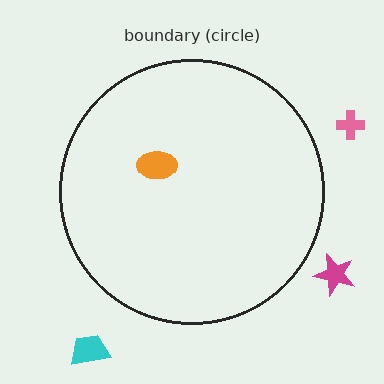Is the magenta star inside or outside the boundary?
Outside.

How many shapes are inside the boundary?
1 inside, 3 outside.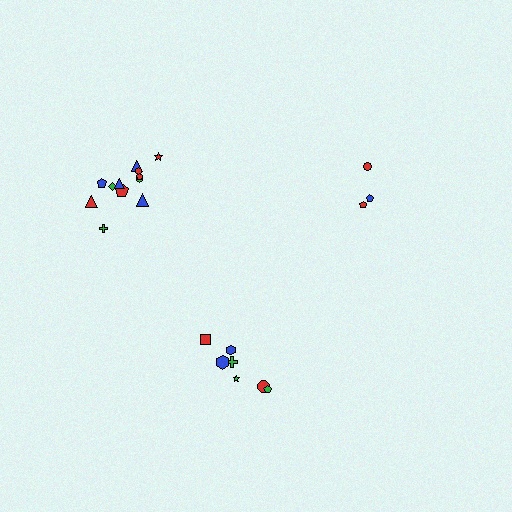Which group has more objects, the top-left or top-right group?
The top-left group.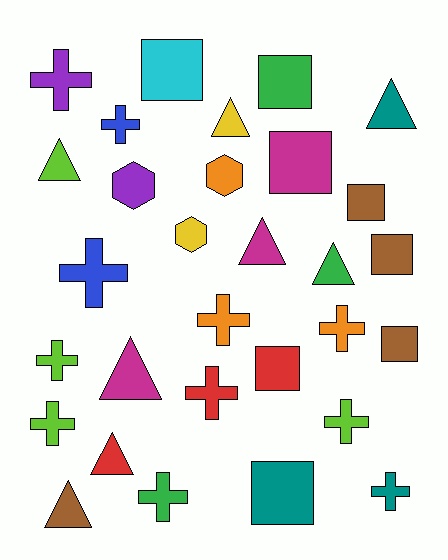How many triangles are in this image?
There are 8 triangles.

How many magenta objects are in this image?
There are 3 magenta objects.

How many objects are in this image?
There are 30 objects.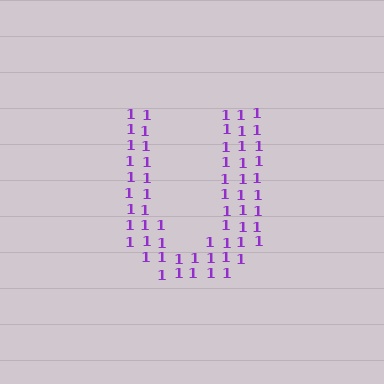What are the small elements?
The small elements are digit 1's.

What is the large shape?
The large shape is the letter U.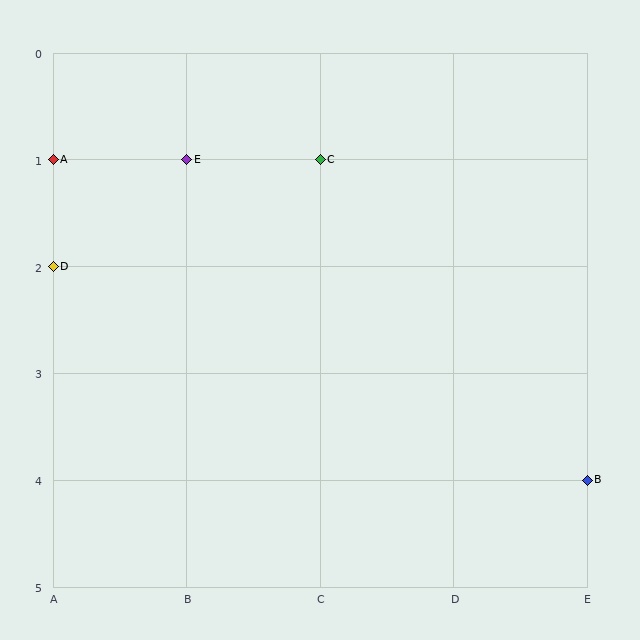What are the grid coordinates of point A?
Point A is at grid coordinates (A, 1).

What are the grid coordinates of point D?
Point D is at grid coordinates (A, 2).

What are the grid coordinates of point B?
Point B is at grid coordinates (E, 4).